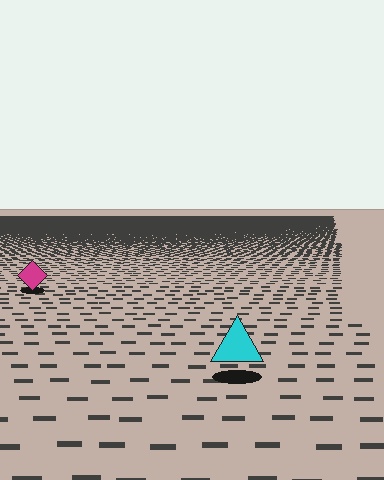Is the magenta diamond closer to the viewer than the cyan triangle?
No. The cyan triangle is closer — you can tell from the texture gradient: the ground texture is coarser near it.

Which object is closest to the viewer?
The cyan triangle is closest. The texture marks near it are larger and more spread out.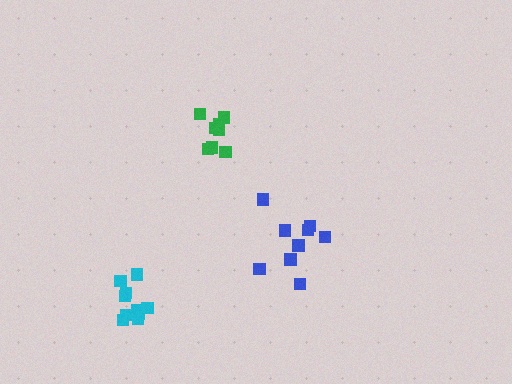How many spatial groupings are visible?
There are 3 spatial groupings.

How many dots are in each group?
Group 1: 8 dots, Group 2: 10 dots, Group 3: 9 dots (27 total).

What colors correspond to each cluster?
The clusters are colored: green, cyan, blue.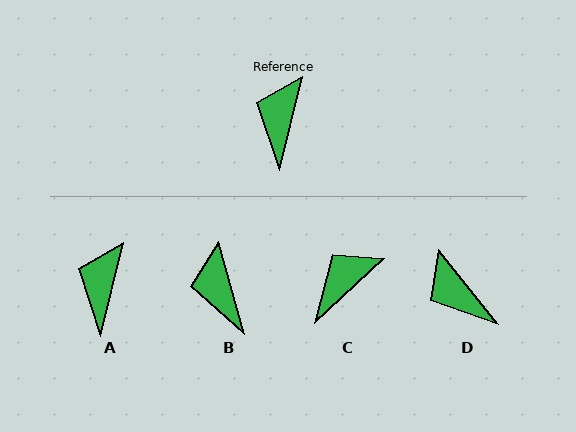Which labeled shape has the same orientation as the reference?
A.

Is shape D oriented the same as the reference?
No, it is off by about 52 degrees.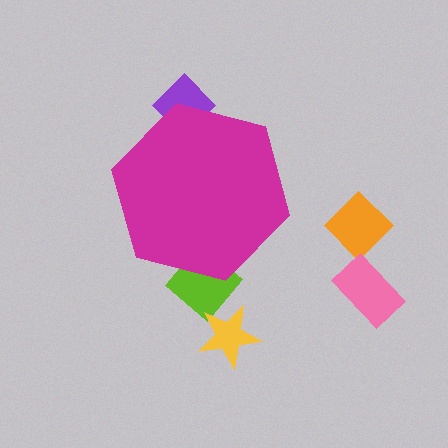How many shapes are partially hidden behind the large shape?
2 shapes are partially hidden.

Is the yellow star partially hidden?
No, the yellow star is fully visible.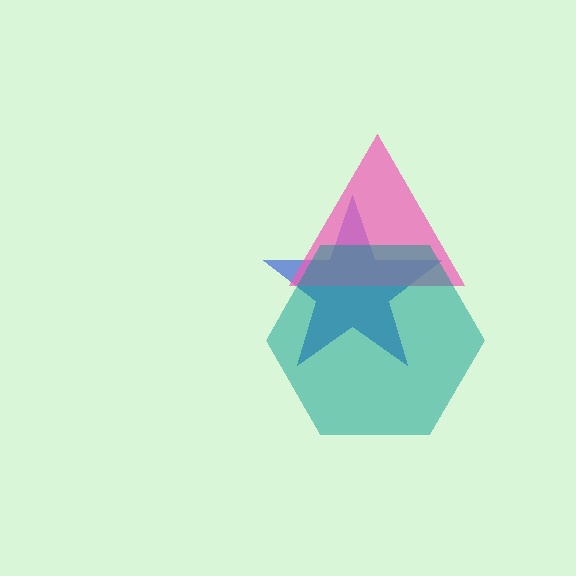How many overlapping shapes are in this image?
There are 3 overlapping shapes in the image.